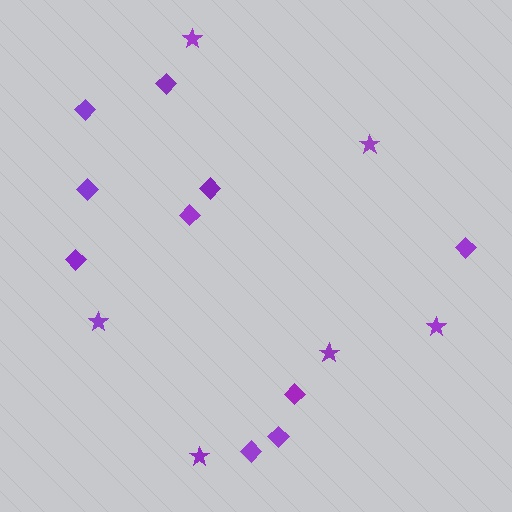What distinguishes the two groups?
There are 2 groups: one group of diamonds (10) and one group of stars (6).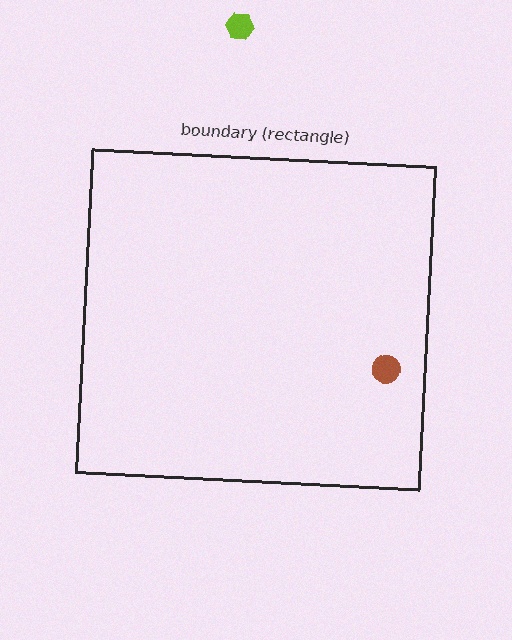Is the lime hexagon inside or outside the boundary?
Outside.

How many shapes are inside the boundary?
1 inside, 1 outside.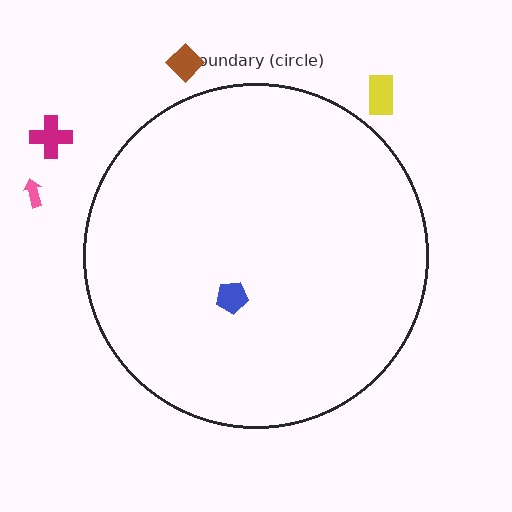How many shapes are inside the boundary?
1 inside, 4 outside.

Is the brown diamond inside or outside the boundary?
Outside.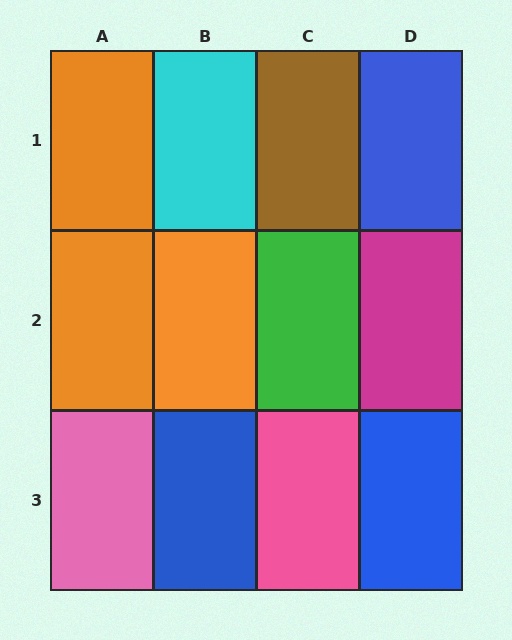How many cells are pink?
2 cells are pink.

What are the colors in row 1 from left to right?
Orange, cyan, brown, blue.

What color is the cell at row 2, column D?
Magenta.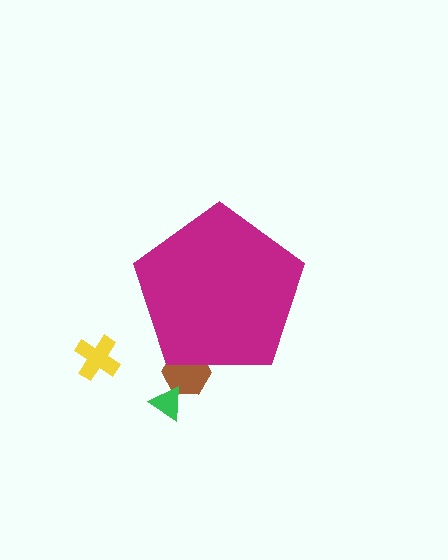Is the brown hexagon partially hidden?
Yes, the brown hexagon is partially hidden behind the magenta pentagon.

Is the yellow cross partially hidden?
No, the yellow cross is fully visible.